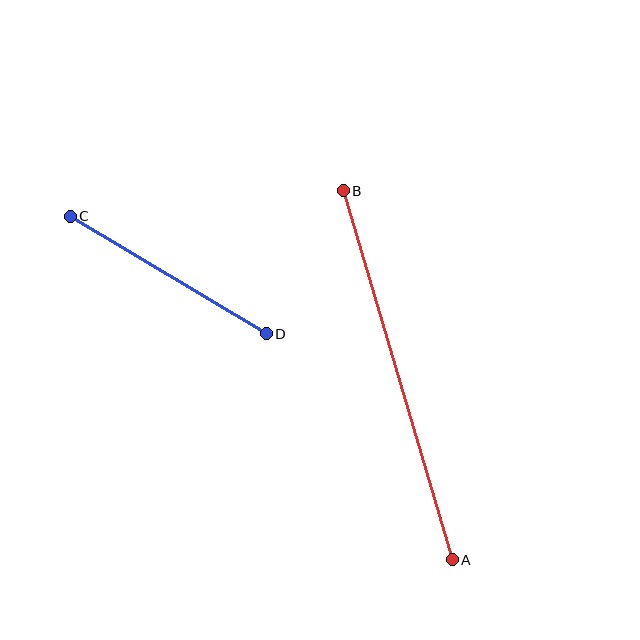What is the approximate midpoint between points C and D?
The midpoint is at approximately (168, 275) pixels.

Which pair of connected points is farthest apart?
Points A and B are farthest apart.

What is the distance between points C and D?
The distance is approximately 229 pixels.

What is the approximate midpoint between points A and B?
The midpoint is at approximately (398, 375) pixels.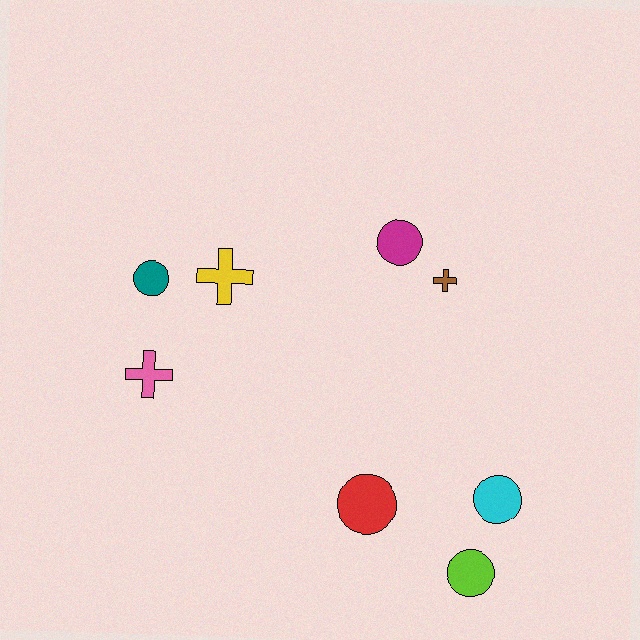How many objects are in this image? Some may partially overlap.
There are 8 objects.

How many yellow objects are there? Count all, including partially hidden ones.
There is 1 yellow object.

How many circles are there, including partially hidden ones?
There are 5 circles.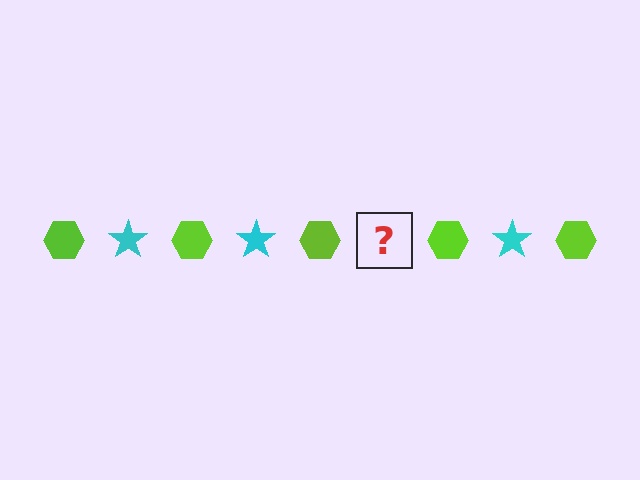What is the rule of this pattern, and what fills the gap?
The rule is that the pattern alternates between lime hexagon and cyan star. The gap should be filled with a cyan star.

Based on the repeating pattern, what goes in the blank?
The blank should be a cyan star.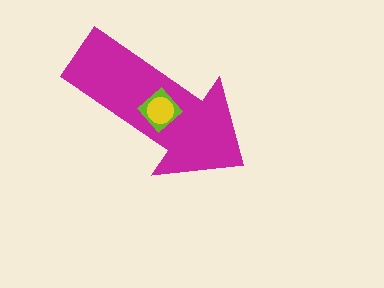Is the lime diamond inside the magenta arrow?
Yes.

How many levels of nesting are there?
3.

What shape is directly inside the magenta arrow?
The lime diamond.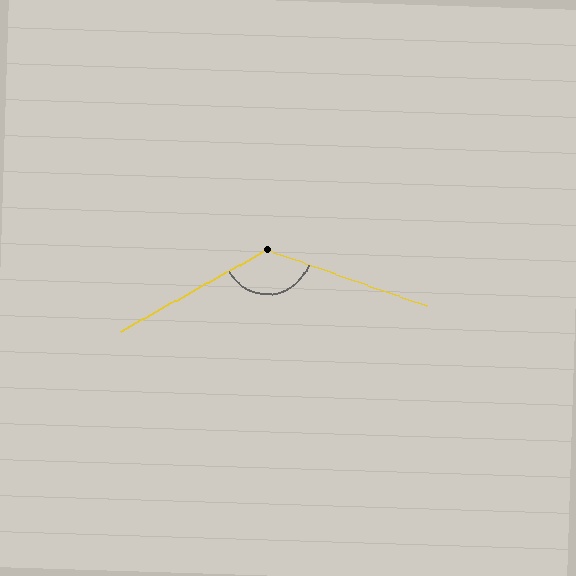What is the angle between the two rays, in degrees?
Approximately 132 degrees.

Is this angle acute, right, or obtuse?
It is obtuse.